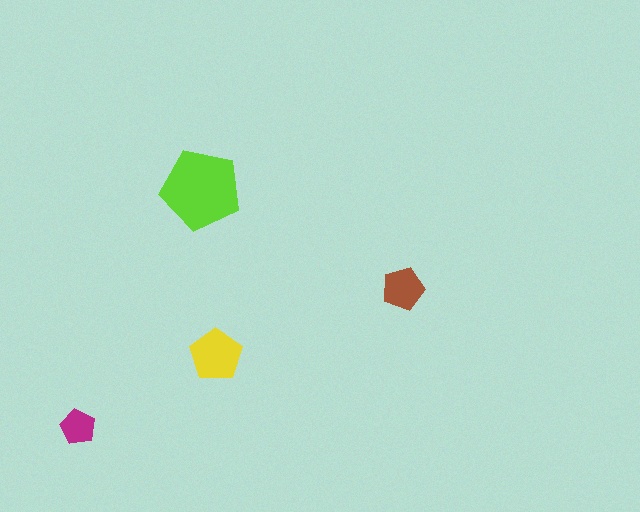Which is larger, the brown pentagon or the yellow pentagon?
The yellow one.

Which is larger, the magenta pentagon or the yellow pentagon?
The yellow one.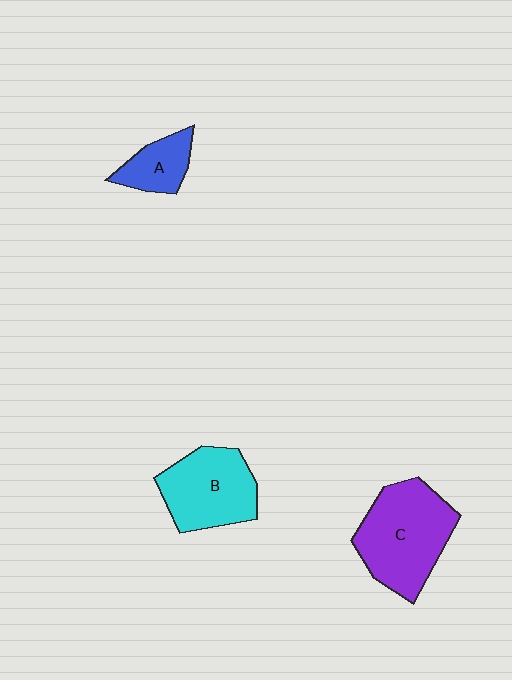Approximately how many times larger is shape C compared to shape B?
Approximately 1.2 times.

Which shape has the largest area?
Shape C (purple).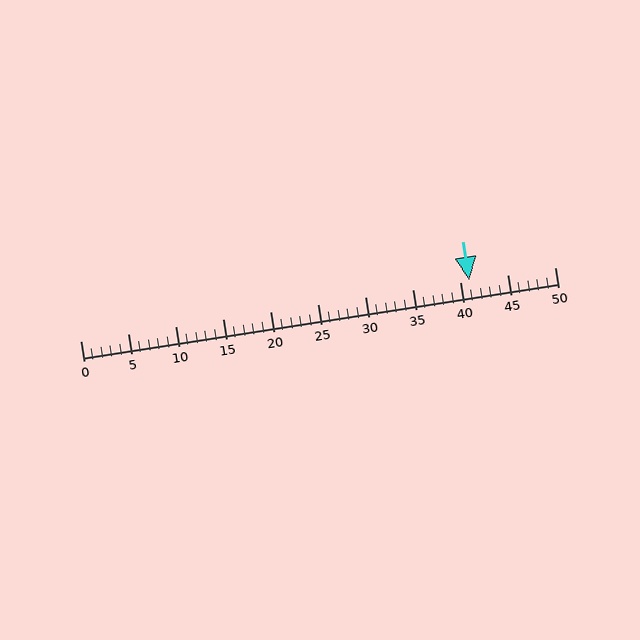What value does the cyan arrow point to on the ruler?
The cyan arrow points to approximately 41.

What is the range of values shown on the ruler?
The ruler shows values from 0 to 50.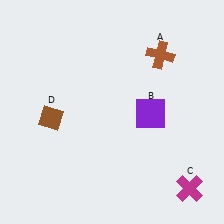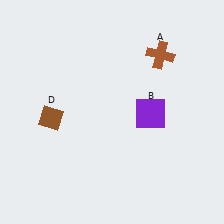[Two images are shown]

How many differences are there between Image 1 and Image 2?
There is 1 difference between the two images.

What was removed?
The magenta cross (C) was removed in Image 2.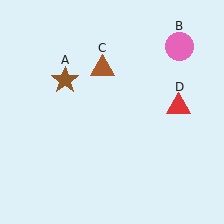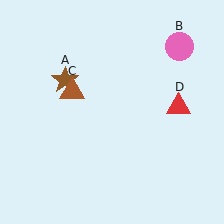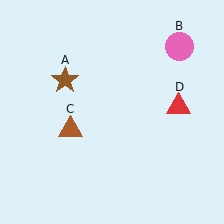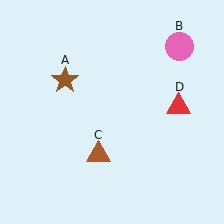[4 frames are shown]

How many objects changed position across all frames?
1 object changed position: brown triangle (object C).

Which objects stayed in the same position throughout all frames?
Brown star (object A) and pink circle (object B) and red triangle (object D) remained stationary.